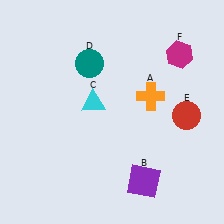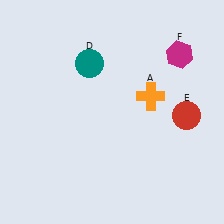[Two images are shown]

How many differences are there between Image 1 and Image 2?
There are 2 differences between the two images.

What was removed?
The purple square (B), the cyan triangle (C) were removed in Image 2.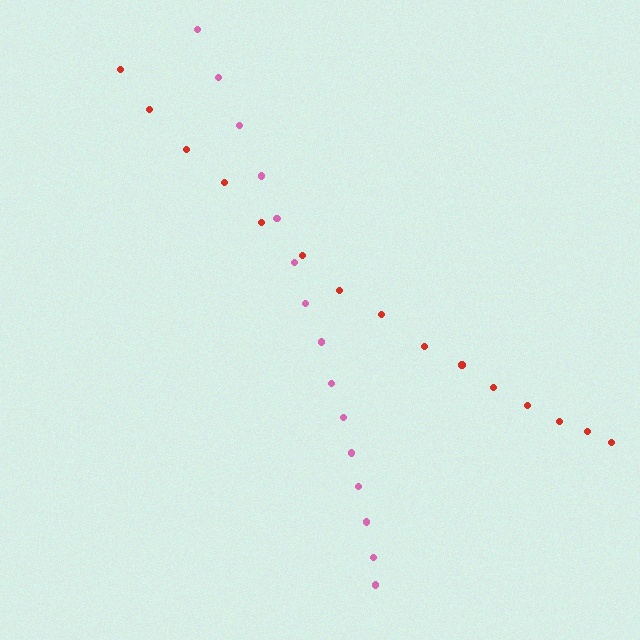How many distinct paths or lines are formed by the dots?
There are 2 distinct paths.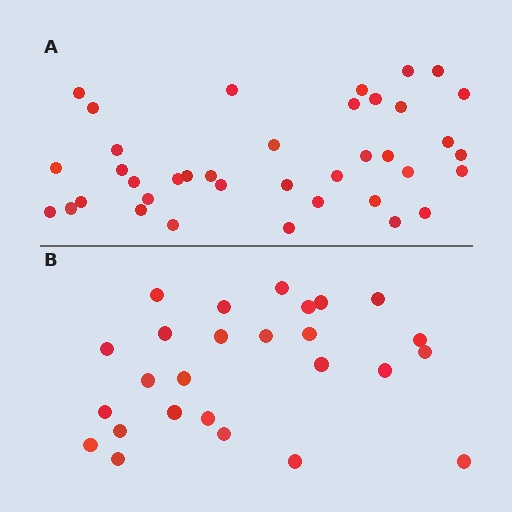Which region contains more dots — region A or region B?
Region A (the top region) has more dots.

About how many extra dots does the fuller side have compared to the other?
Region A has roughly 12 or so more dots than region B.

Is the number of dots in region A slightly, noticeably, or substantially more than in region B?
Region A has substantially more. The ratio is roughly 1.5 to 1.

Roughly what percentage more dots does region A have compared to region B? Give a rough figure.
About 45% more.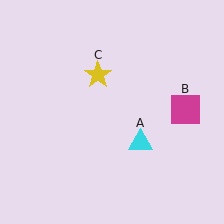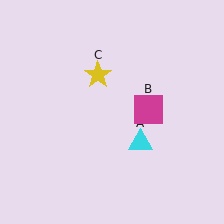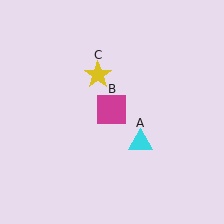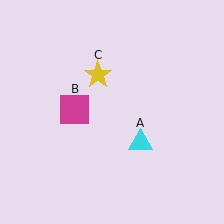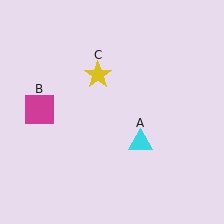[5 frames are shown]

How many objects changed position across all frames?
1 object changed position: magenta square (object B).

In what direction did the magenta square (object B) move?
The magenta square (object B) moved left.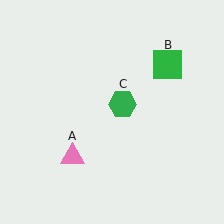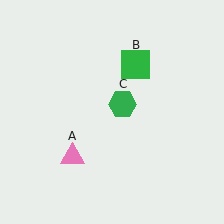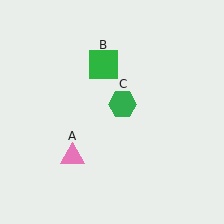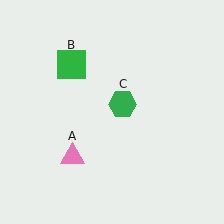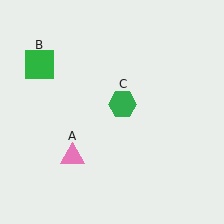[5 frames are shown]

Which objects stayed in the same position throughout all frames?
Pink triangle (object A) and green hexagon (object C) remained stationary.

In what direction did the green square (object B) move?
The green square (object B) moved left.